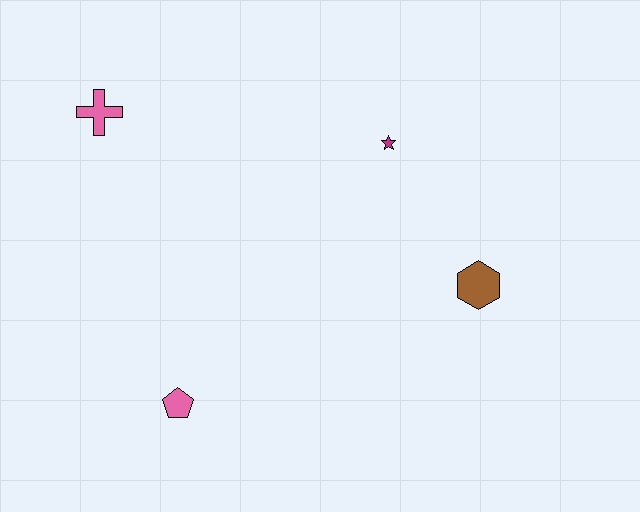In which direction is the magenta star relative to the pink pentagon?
The magenta star is above the pink pentagon.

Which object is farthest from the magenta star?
The pink pentagon is farthest from the magenta star.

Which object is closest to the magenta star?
The brown hexagon is closest to the magenta star.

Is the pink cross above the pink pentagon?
Yes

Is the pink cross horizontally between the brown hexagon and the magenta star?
No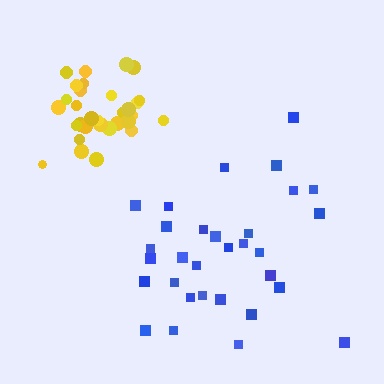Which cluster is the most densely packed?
Yellow.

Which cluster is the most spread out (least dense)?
Blue.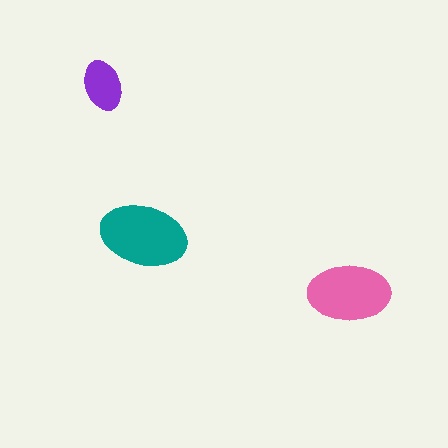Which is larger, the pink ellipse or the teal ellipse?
The teal one.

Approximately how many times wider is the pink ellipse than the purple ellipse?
About 1.5 times wider.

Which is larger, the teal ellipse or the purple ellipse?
The teal one.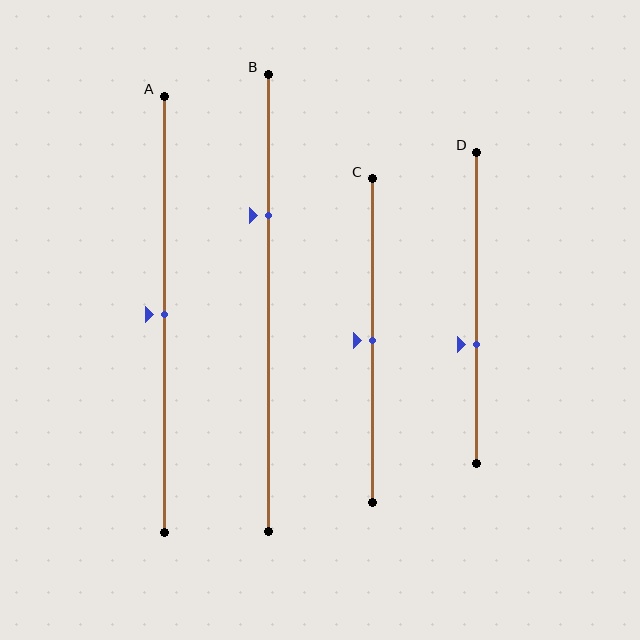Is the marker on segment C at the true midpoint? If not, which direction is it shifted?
Yes, the marker on segment C is at the true midpoint.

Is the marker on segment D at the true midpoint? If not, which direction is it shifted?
No, the marker on segment D is shifted downward by about 12% of the segment length.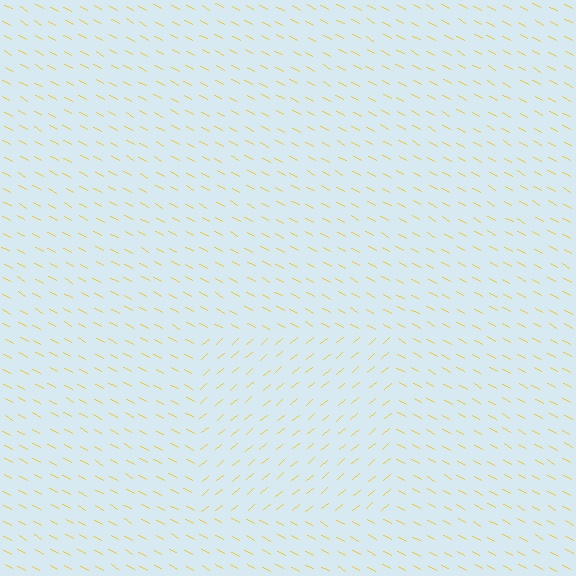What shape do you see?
I see a rectangle.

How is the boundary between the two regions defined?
The boundary is defined purely by a change in line orientation (approximately 68 degrees difference). All lines are the same color and thickness.